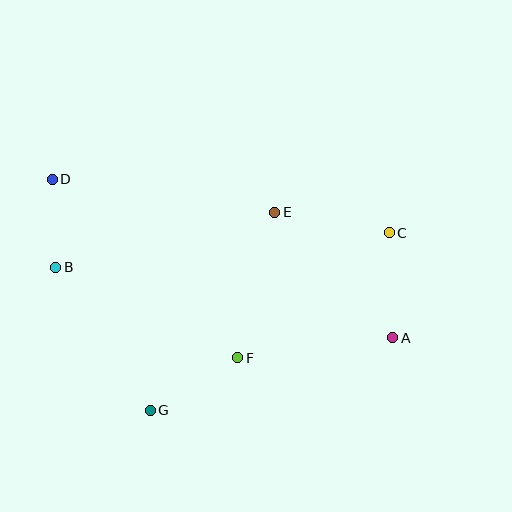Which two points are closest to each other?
Points B and D are closest to each other.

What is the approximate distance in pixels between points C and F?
The distance between C and F is approximately 196 pixels.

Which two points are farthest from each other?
Points A and D are farthest from each other.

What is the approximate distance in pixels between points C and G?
The distance between C and G is approximately 297 pixels.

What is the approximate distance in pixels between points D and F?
The distance between D and F is approximately 257 pixels.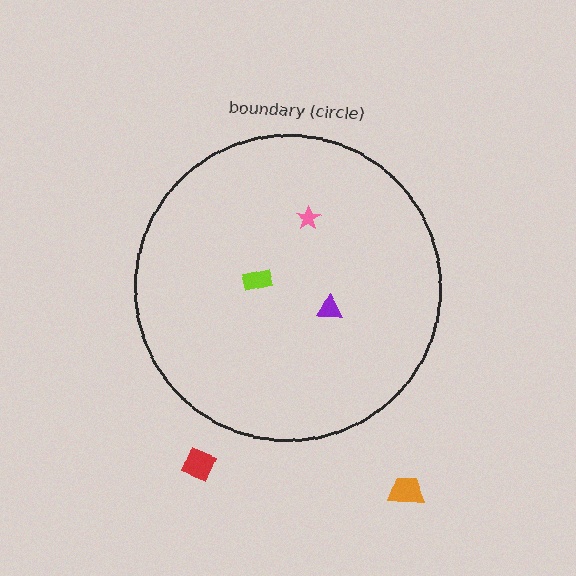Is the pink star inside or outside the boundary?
Inside.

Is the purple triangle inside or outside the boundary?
Inside.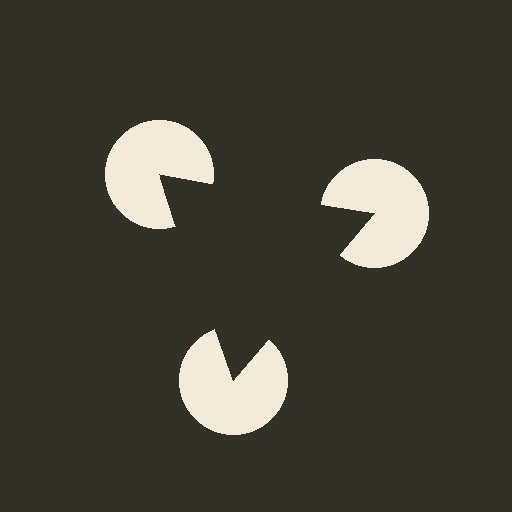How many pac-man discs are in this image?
There are 3 — one at each vertex of the illusory triangle.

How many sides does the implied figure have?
3 sides.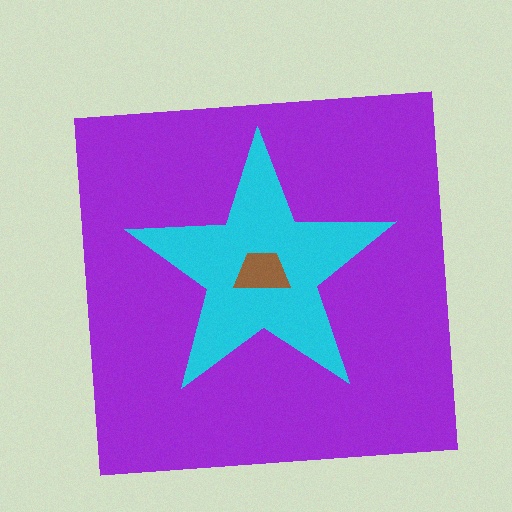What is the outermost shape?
The purple square.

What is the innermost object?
The brown trapezoid.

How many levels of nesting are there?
3.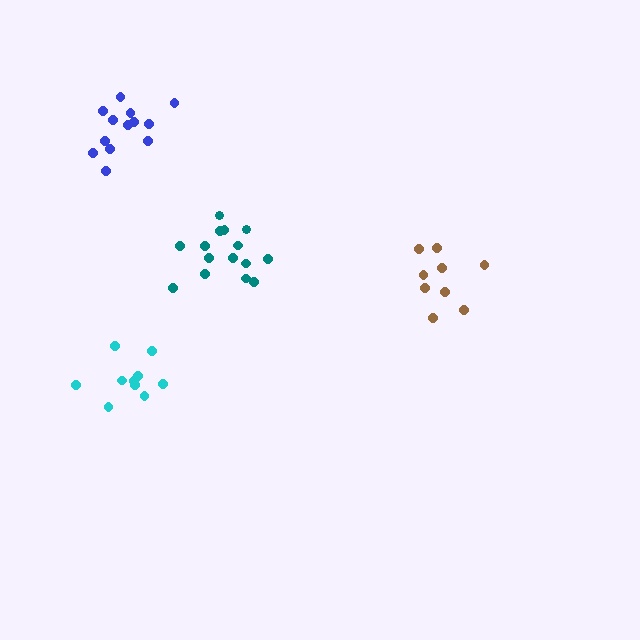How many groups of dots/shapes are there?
There are 4 groups.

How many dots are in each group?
Group 1: 9 dots, Group 2: 15 dots, Group 3: 10 dots, Group 4: 13 dots (47 total).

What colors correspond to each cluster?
The clusters are colored: brown, teal, cyan, blue.